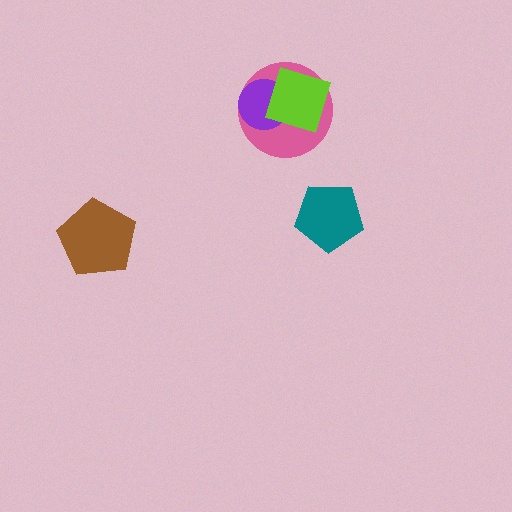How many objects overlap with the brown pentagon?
0 objects overlap with the brown pentagon.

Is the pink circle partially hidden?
Yes, it is partially covered by another shape.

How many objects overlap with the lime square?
2 objects overlap with the lime square.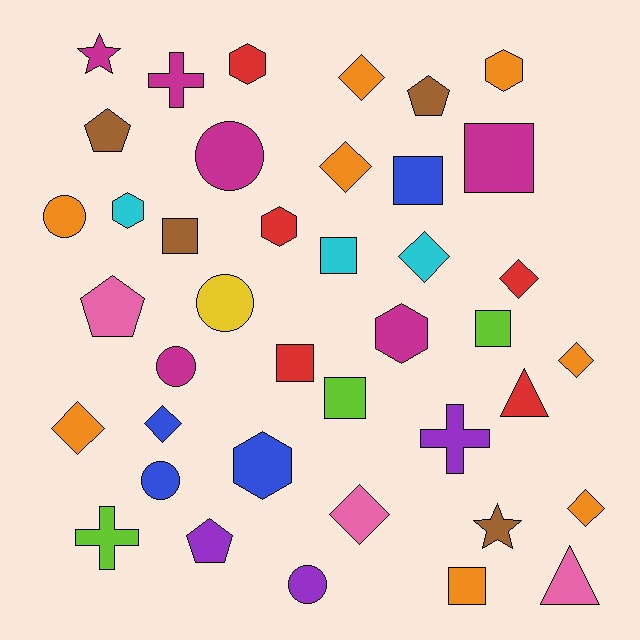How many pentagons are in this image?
There are 4 pentagons.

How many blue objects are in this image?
There are 4 blue objects.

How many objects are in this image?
There are 40 objects.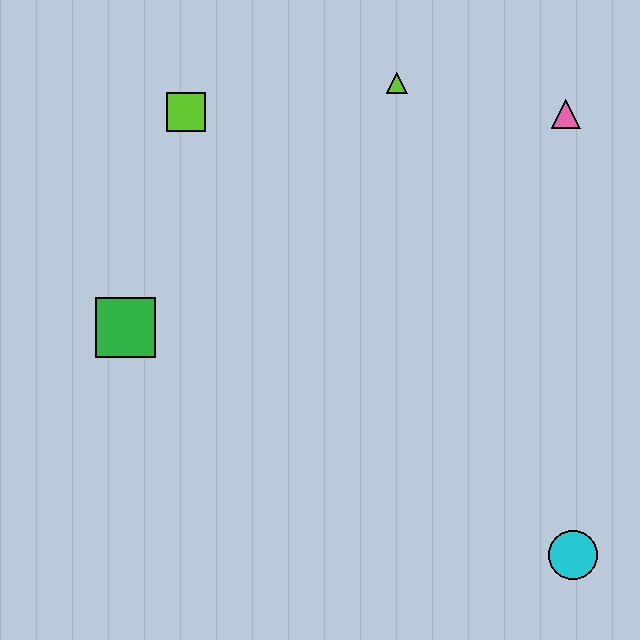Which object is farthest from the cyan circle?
The lime square is farthest from the cyan circle.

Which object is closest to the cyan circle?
The pink triangle is closest to the cyan circle.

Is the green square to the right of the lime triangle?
No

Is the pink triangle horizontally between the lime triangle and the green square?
No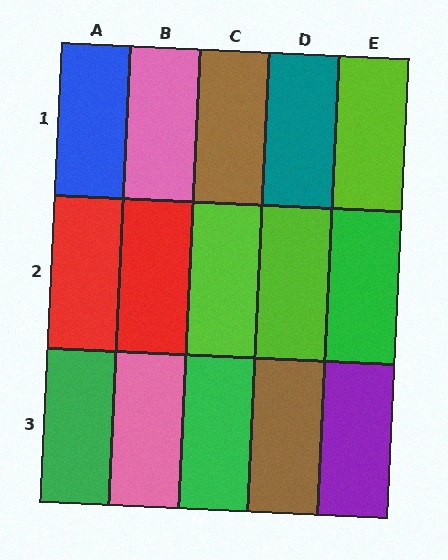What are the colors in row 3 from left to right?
Green, pink, green, brown, purple.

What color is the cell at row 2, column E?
Green.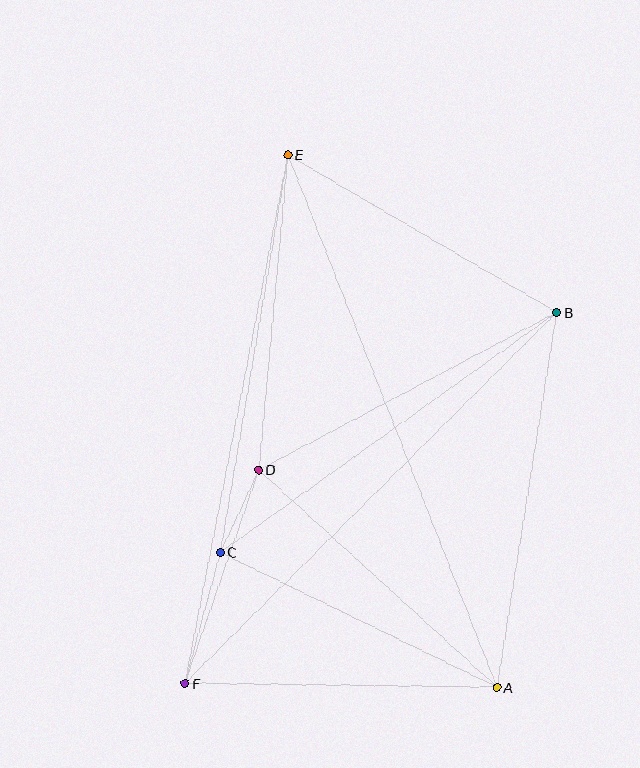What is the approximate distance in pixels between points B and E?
The distance between B and E is approximately 312 pixels.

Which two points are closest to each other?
Points C and D are closest to each other.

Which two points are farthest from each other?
Points A and E are farthest from each other.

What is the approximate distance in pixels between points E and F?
The distance between E and F is approximately 539 pixels.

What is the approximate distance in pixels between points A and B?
The distance between A and B is approximately 380 pixels.